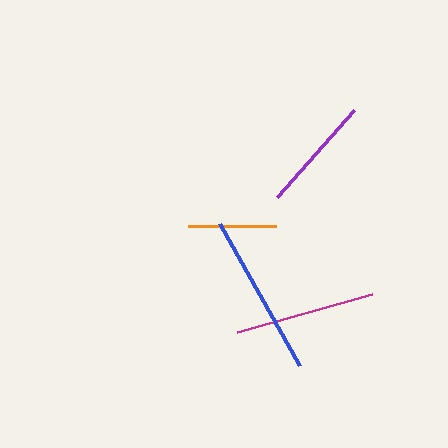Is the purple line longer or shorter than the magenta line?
The magenta line is longer than the purple line.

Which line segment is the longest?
The blue line is the longest at approximately 163 pixels.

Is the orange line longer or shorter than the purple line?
The purple line is longer than the orange line.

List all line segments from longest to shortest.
From longest to shortest: blue, magenta, purple, orange.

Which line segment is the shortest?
The orange line is the shortest at approximately 88 pixels.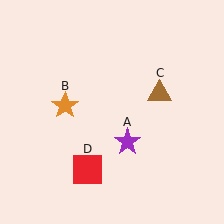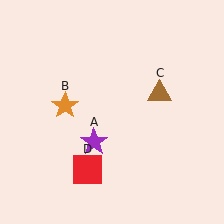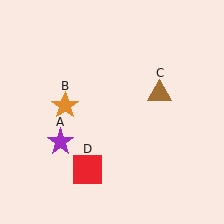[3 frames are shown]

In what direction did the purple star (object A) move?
The purple star (object A) moved left.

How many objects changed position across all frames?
1 object changed position: purple star (object A).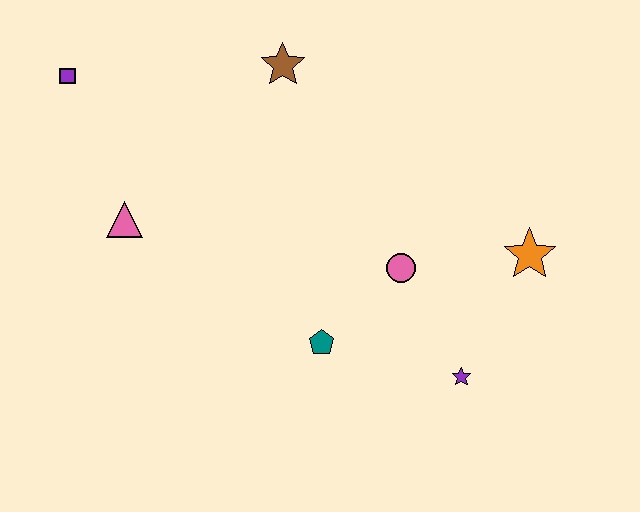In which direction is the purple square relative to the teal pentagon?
The purple square is above the teal pentagon.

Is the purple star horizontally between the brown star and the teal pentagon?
No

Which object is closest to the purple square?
The pink triangle is closest to the purple square.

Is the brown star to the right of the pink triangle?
Yes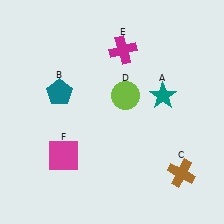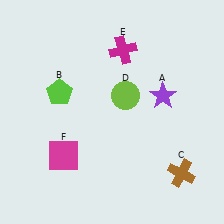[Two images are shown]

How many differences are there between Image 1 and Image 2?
There are 2 differences between the two images.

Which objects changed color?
A changed from teal to purple. B changed from teal to lime.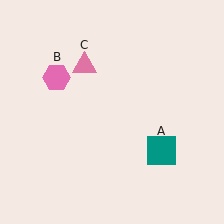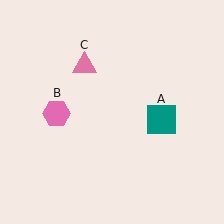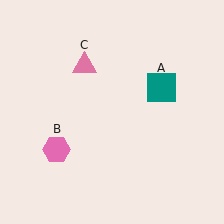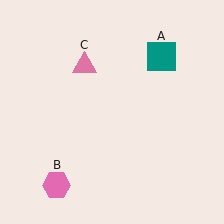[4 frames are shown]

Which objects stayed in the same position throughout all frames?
Pink triangle (object C) remained stationary.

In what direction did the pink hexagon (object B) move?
The pink hexagon (object B) moved down.